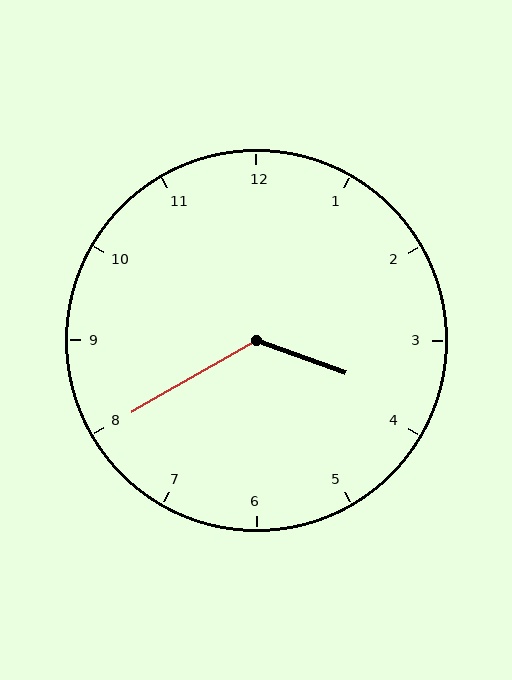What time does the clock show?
3:40.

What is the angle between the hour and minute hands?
Approximately 130 degrees.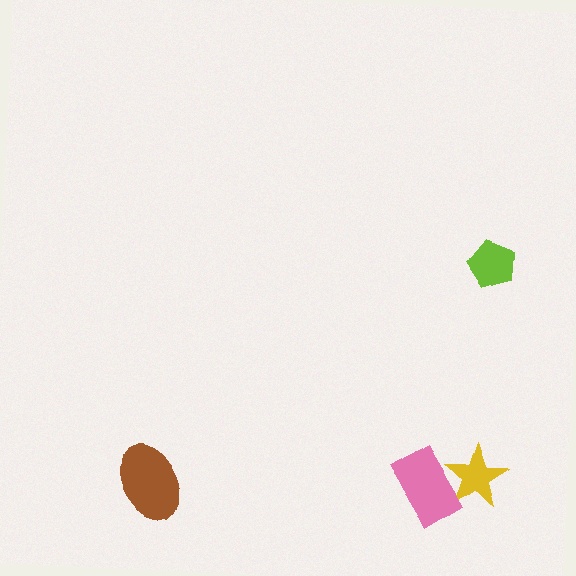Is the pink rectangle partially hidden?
No, no other shape covers it.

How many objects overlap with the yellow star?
1 object overlaps with the yellow star.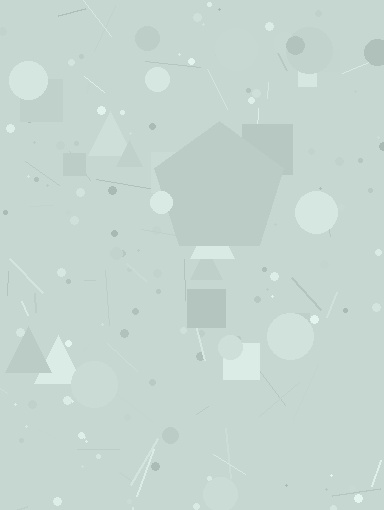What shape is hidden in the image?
A pentagon is hidden in the image.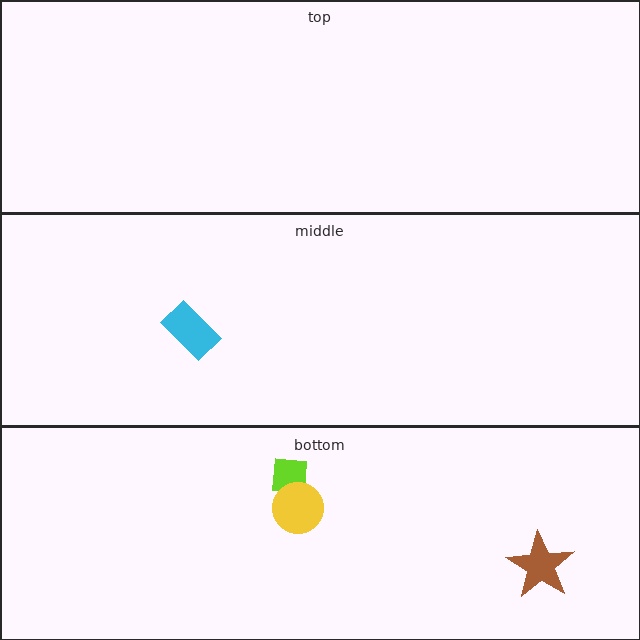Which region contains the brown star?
The bottom region.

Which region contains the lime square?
The bottom region.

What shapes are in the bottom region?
The brown star, the lime square, the yellow circle.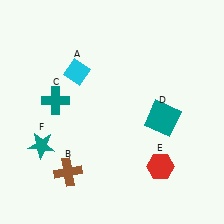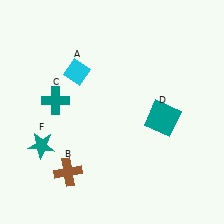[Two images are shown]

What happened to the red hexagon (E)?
The red hexagon (E) was removed in Image 2. It was in the bottom-right area of Image 1.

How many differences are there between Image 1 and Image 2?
There is 1 difference between the two images.